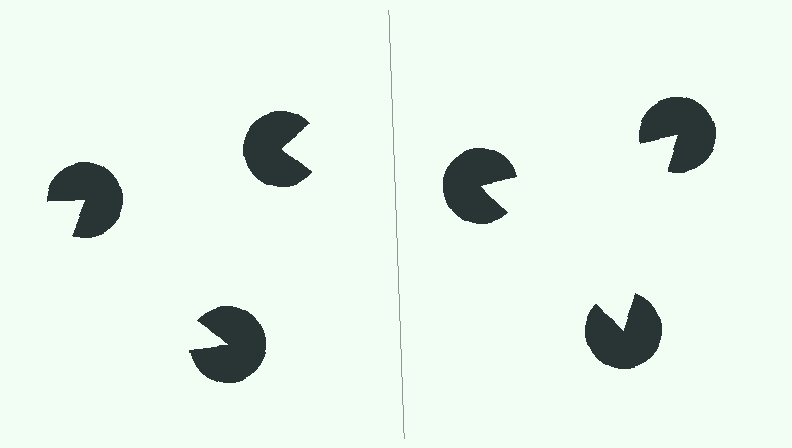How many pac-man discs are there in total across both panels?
6 — 3 on each side.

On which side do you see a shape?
An illusory triangle appears on the right side. On the left side the wedge cuts are rotated, so no coherent shape forms.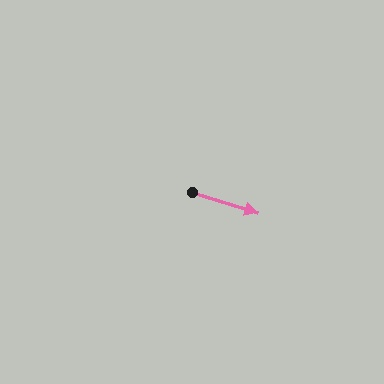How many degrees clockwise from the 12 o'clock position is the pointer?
Approximately 108 degrees.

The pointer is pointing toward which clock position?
Roughly 4 o'clock.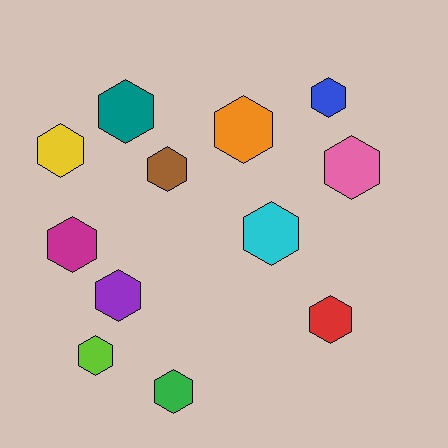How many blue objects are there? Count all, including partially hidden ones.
There is 1 blue object.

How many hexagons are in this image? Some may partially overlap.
There are 12 hexagons.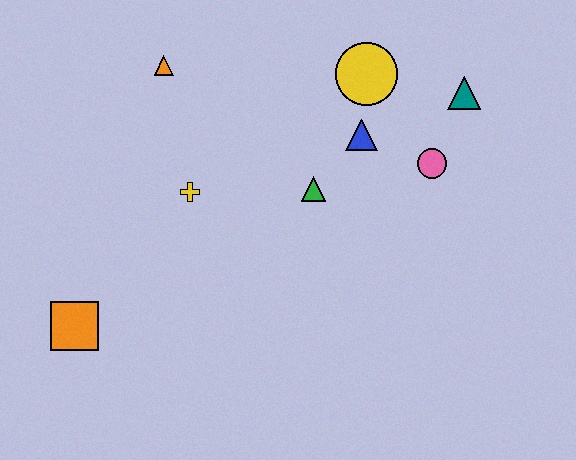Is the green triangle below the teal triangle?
Yes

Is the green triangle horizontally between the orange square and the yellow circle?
Yes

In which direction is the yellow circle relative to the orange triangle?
The yellow circle is to the right of the orange triangle.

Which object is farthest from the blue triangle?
The orange square is farthest from the blue triangle.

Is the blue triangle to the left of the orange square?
No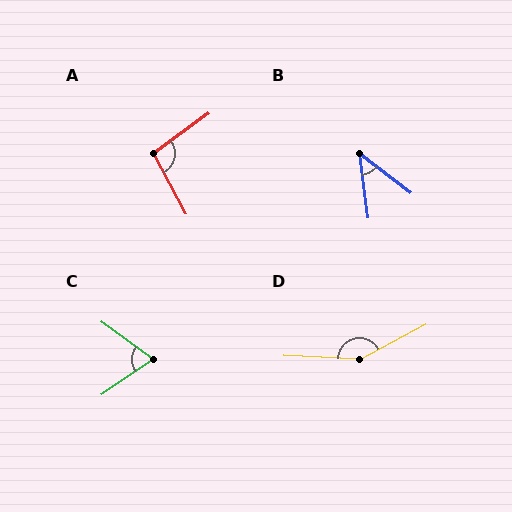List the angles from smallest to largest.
B (45°), C (70°), A (98°), D (149°).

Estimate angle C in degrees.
Approximately 70 degrees.